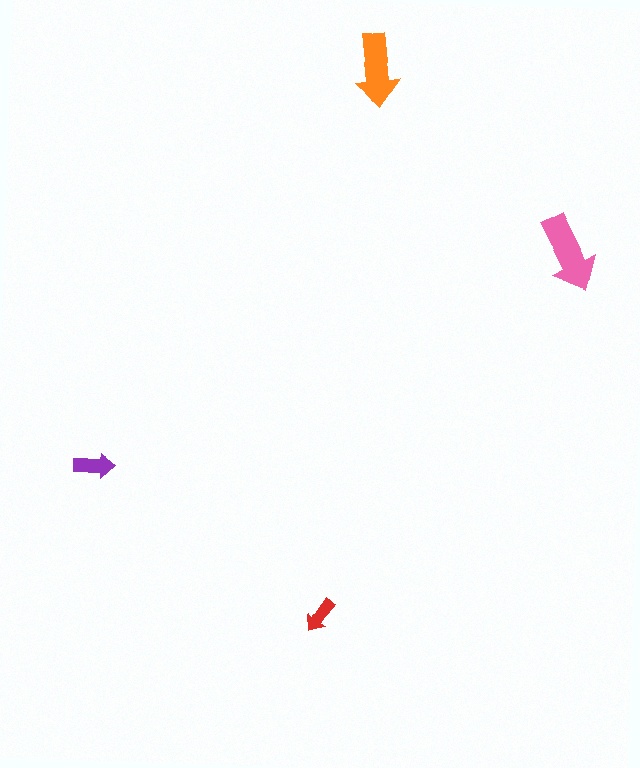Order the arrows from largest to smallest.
the pink one, the orange one, the purple one, the red one.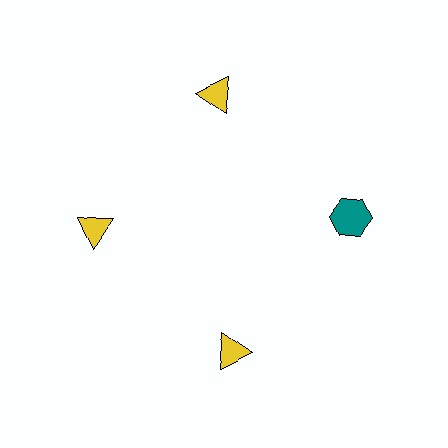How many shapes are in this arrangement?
There are 4 shapes arranged in a ring pattern.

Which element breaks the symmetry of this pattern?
The teal hexagon at roughly the 3 o'clock position breaks the symmetry. All other shapes are yellow triangles.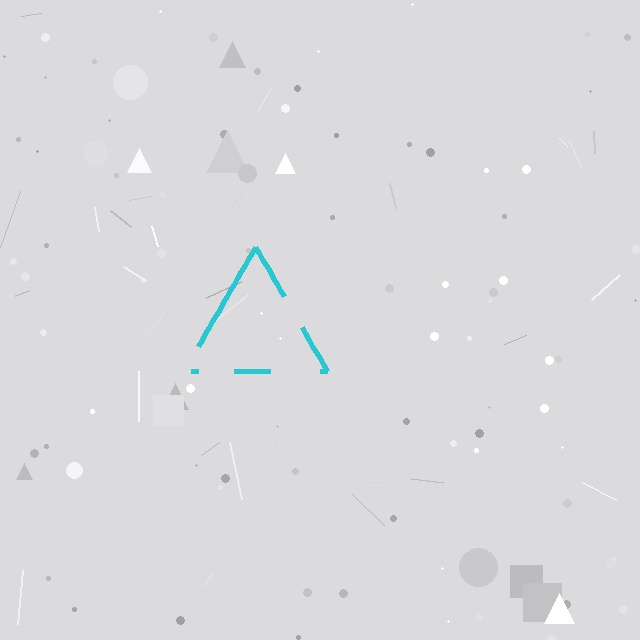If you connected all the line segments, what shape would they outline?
They would outline a triangle.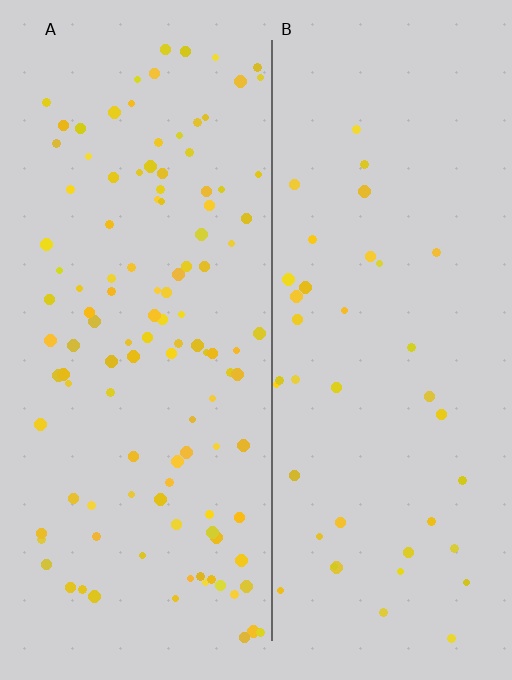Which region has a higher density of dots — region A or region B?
A (the left).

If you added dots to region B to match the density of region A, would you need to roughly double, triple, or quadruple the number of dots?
Approximately triple.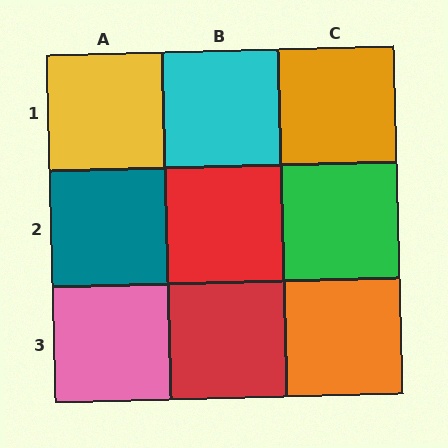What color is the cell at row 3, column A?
Pink.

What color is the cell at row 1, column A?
Yellow.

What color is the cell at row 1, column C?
Orange.